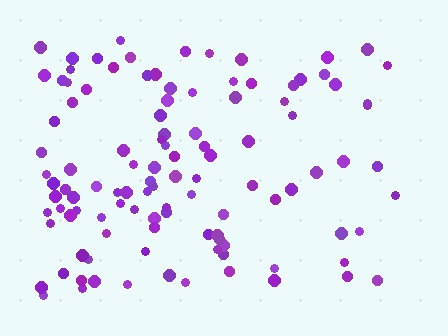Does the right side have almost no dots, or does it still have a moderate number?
Still a moderate number, just noticeably fewer than the left.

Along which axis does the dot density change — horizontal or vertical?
Horizontal.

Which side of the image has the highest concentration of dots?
The left.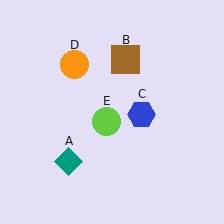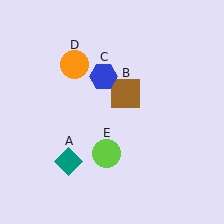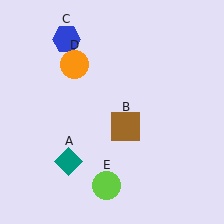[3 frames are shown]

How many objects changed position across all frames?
3 objects changed position: brown square (object B), blue hexagon (object C), lime circle (object E).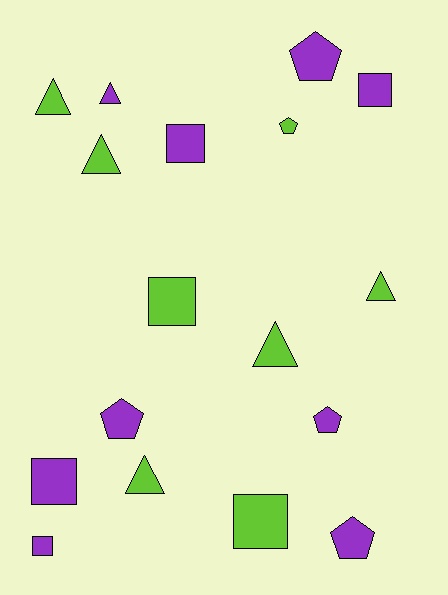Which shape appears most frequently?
Triangle, with 6 objects.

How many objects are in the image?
There are 17 objects.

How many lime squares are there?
There are 2 lime squares.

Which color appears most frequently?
Purple, with 9 objects.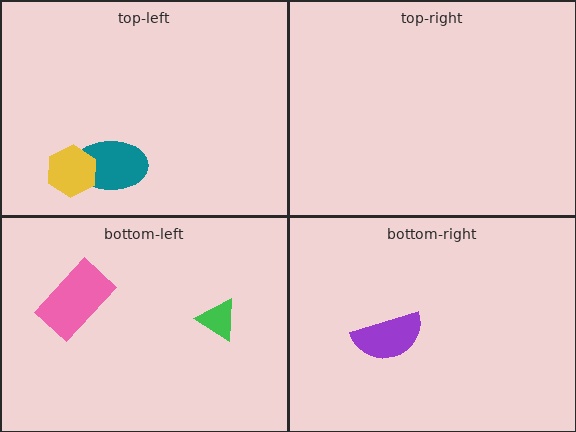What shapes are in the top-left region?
The teal ellipse, the yellow hexagon.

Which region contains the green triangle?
The bottom-left region.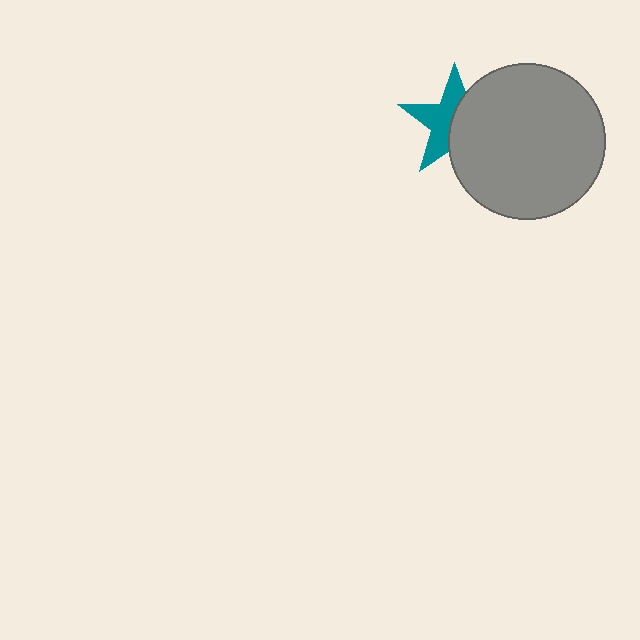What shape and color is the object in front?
The object in front is a gray circle.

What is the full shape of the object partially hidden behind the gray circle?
The partially hidden object is a teal star.